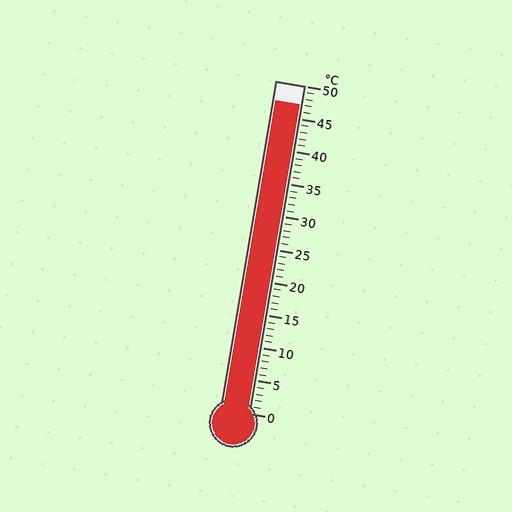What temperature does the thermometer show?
The thermometer shows approximately 47°C.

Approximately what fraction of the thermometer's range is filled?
The thermometer is filled to approximately 95% of its range.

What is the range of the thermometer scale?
The thermometer scale ranges from 0°C to 50°C.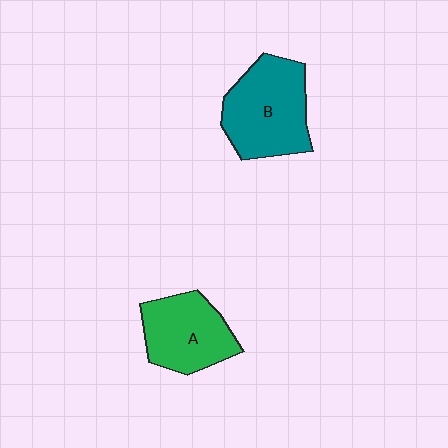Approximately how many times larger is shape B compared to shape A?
Approximately 1.2 times.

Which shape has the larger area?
Shape B (teal).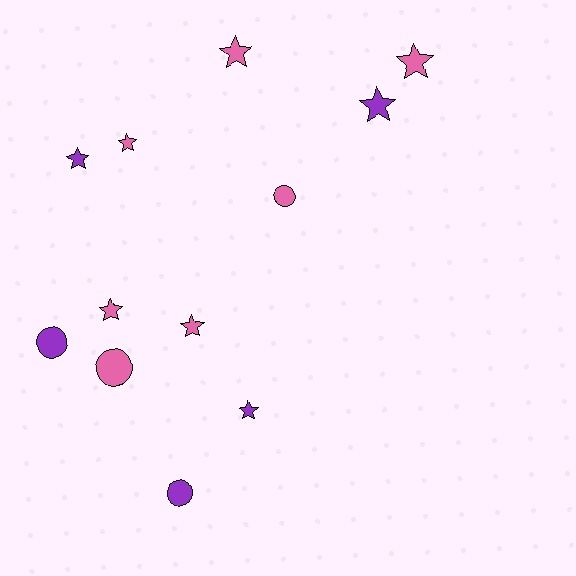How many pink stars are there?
There are 5 pink stars.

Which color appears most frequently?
Pink, with 7 objects.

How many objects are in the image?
There are 12 objects.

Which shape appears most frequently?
Star, with 8 objects.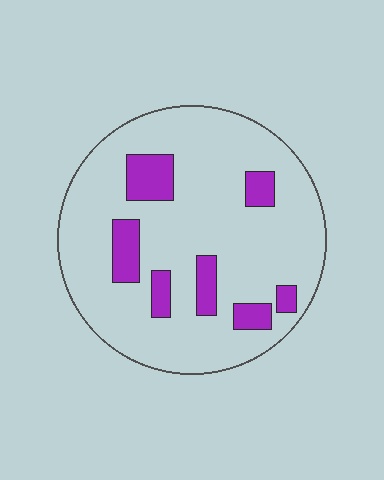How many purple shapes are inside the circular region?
7.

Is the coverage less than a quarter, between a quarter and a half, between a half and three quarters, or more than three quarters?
Less than a quarter.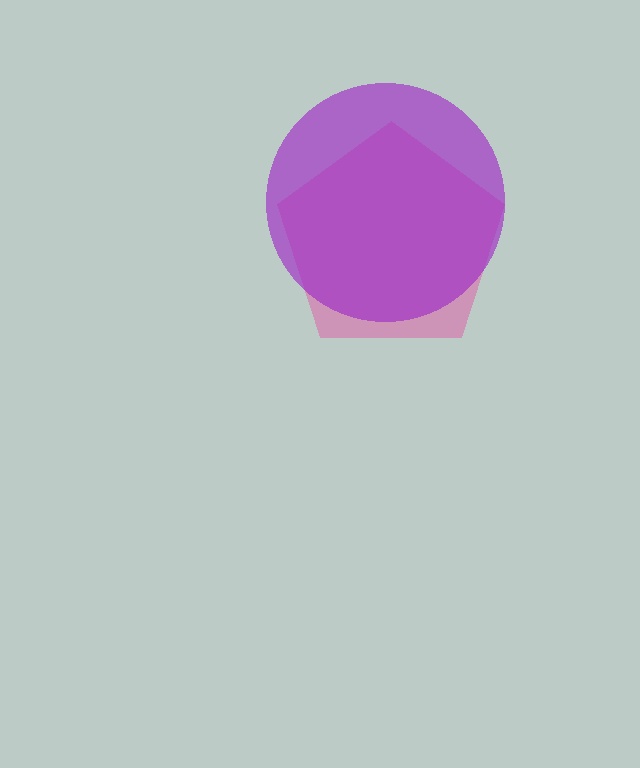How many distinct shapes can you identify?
There are 2 distinct shapes: a pink pentagon, a purple circle.